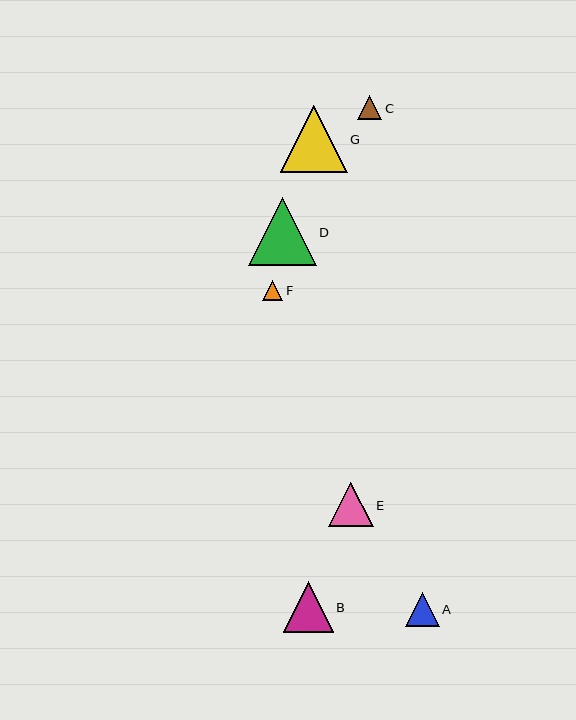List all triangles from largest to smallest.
From largest to smallest: D, G, B, E, A, C, F.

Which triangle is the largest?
Triangle D is the largest with a size of approximately 68 pixels.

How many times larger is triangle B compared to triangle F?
Triangle B is approximately 2.5 times the size of triangle F.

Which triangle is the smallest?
Triangle F is the smallest with a size of approximately 20 pixels.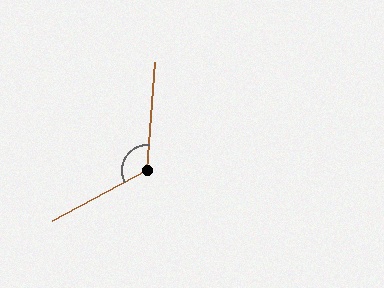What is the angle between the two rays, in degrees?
Approximately 123 degrees.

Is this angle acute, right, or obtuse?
It is obtuse.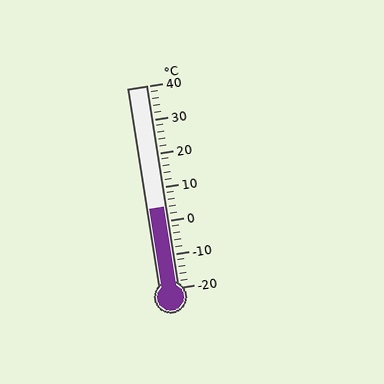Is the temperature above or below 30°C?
The temperature is below 30°C.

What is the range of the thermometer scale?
The thermometer scale ranges from -20°C to 40°C.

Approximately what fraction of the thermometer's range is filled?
The thermometer is filled to approximately 40% of its range.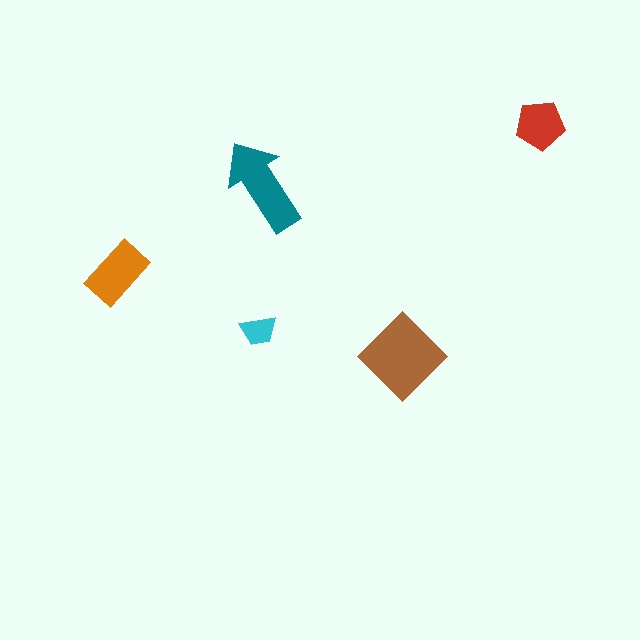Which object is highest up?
The red pentagon is topmost.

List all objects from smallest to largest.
The cyan trapezoid, the red pentagon, the orange rectangle, the teal arrow, the brown diamond.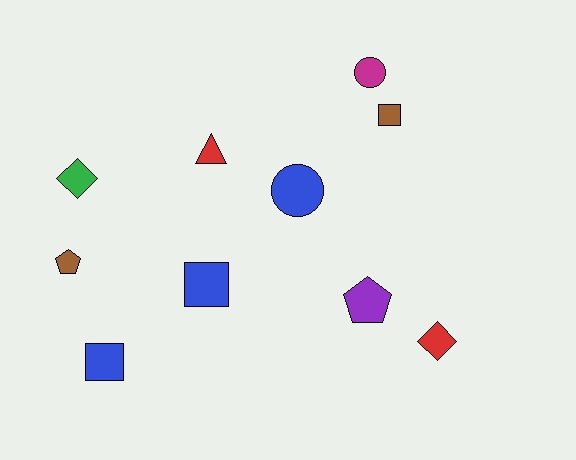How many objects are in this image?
There are 10 objects.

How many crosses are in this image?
There are no crosses.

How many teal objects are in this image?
There are no teal objects.